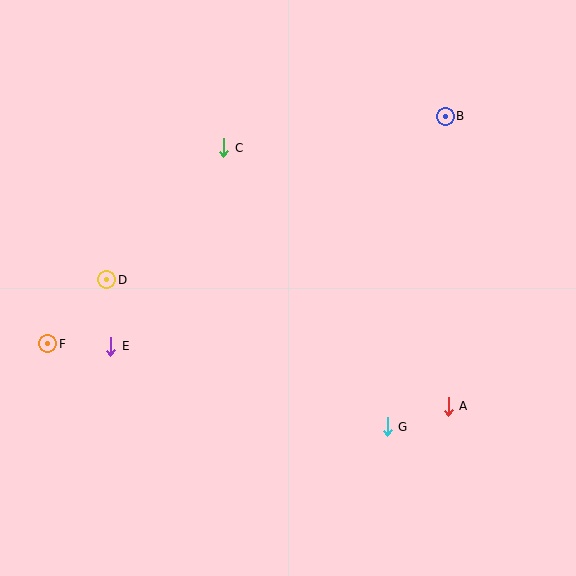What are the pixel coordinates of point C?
Point C is at (224, 148).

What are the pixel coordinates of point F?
Point F is at (48, 344).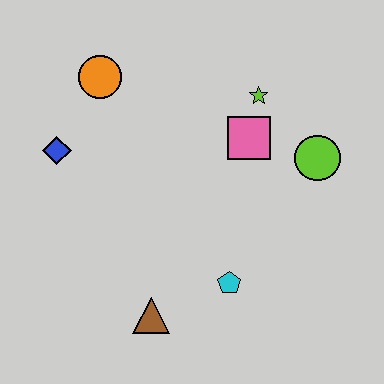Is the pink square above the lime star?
No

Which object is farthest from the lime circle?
The blue diamond is farthest from the lime circle.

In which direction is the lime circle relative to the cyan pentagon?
The lime circle is above the cyan pentagon.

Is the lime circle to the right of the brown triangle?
Yes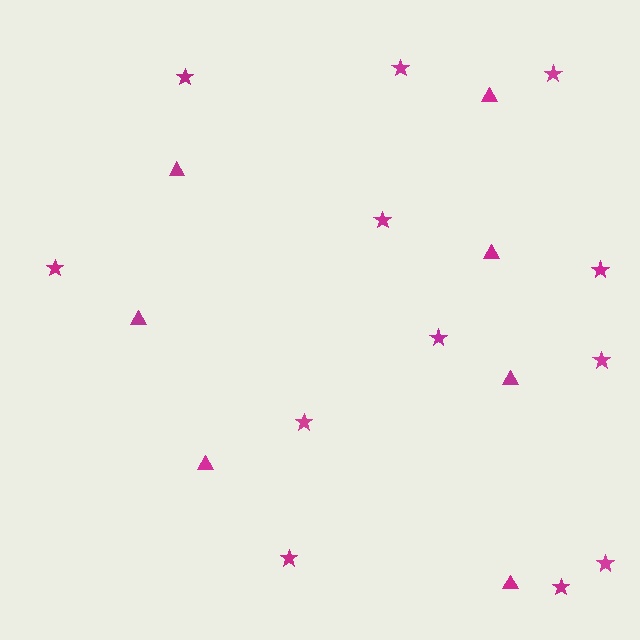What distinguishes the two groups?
There are 2 groups: one group of triangles (7) and one group of stars (12).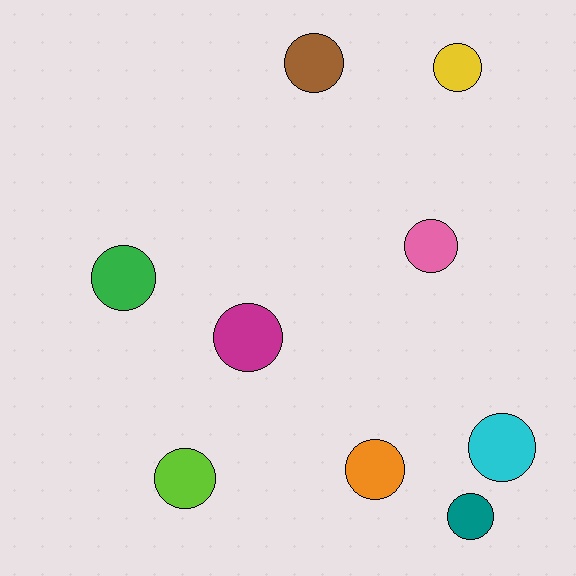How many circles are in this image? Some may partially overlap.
There are 9 circles.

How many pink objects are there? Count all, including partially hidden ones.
There is 1 pink object.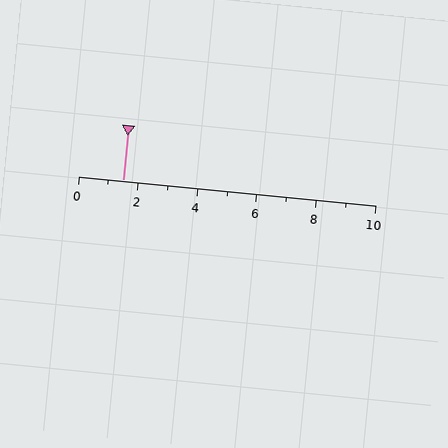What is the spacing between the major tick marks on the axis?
The major ticks are spaced 2 apart.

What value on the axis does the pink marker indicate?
The marker indicates approximately 1.5.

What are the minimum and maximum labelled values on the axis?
The axis runs from 0 to 10.